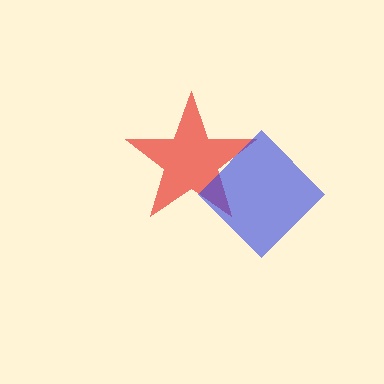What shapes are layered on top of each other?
The layered shapes are: a red star, a blue diamond.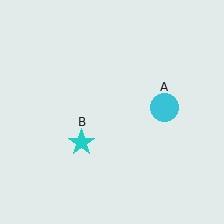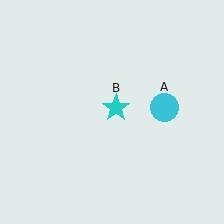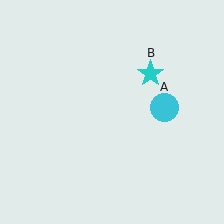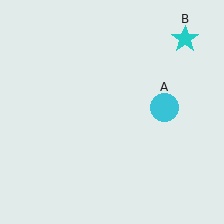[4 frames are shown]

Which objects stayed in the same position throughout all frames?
Cyan circle (object A) remained stationary.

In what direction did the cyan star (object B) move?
The cyan star (object B) moved up and to the right.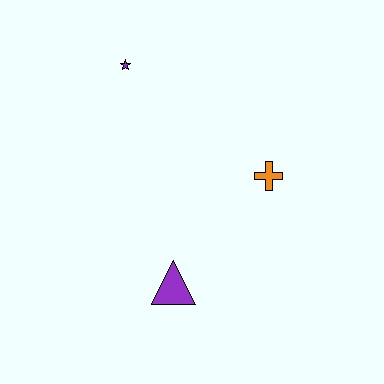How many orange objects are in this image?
There is 1 orange object.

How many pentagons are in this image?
There are no pentagons.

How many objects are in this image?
There are 3 objects.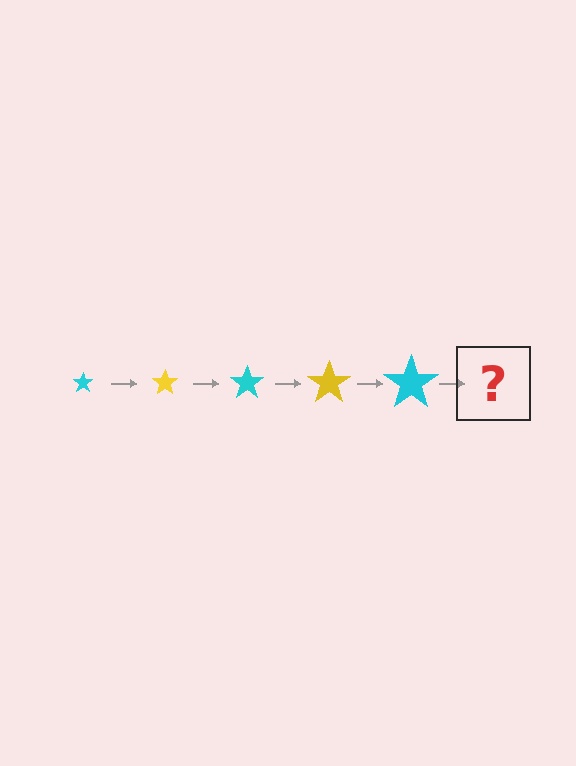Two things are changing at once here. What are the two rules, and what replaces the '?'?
The two rules are that the star grows larger each step and the color cycles through cyan and yellow. The '?' should be a yellow star, larger than the previous one.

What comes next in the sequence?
The next element should be a yellow star, larger than the previous one.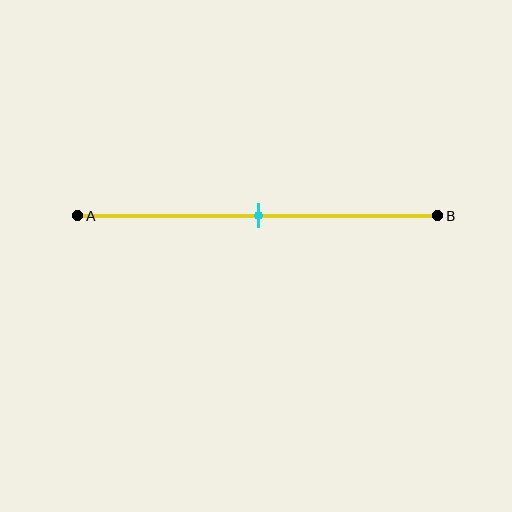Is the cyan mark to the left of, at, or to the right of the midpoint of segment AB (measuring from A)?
The cyan mark is approximately at the midpoint of segment AB.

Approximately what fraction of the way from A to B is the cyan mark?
The cyan mark is approximately 50% of the way from A to B.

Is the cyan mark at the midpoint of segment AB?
Yes, the mark is approximately at the midpoint.